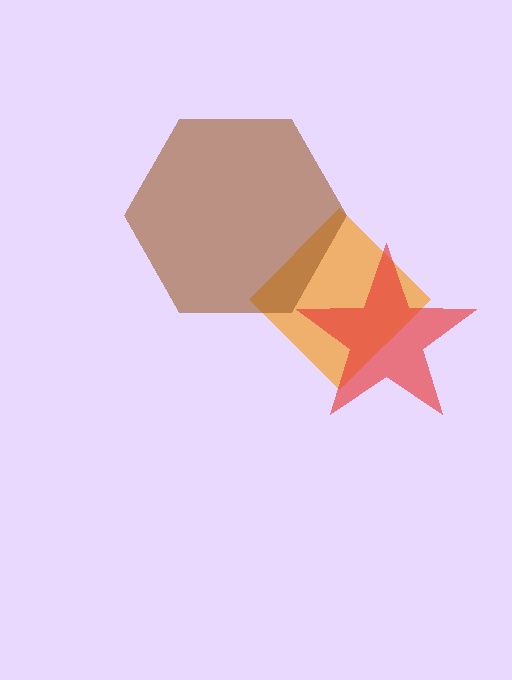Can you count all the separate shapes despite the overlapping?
Yes, there are 3 separate shapes.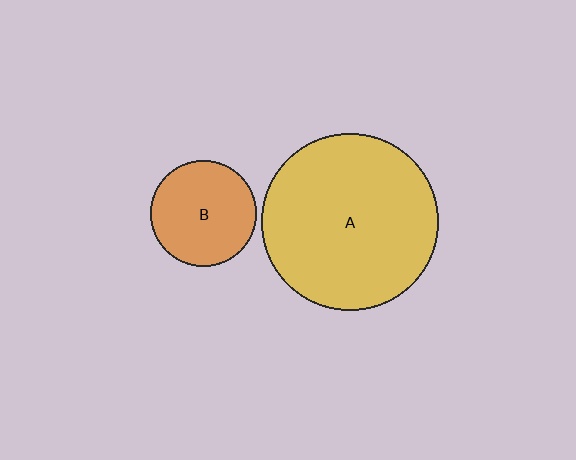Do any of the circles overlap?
No, none of the circles overlap.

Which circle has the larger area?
Circle A (yellow).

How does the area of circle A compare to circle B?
Approximately 2.8 times.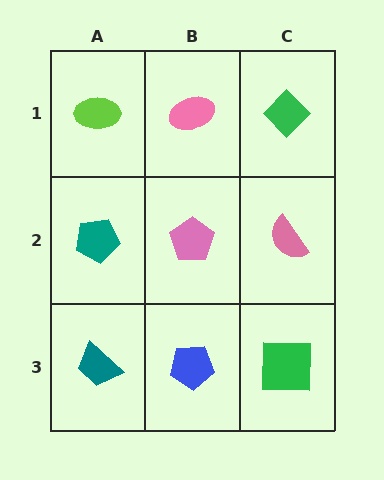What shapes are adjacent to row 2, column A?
A lime ellipse (row 1, column A), a teal trapezoid (row 3, column A), a pink pentagon (row 2, column B).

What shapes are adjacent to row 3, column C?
A pink semicircle (row 2, column C), a blue pentagon (row 3, column B).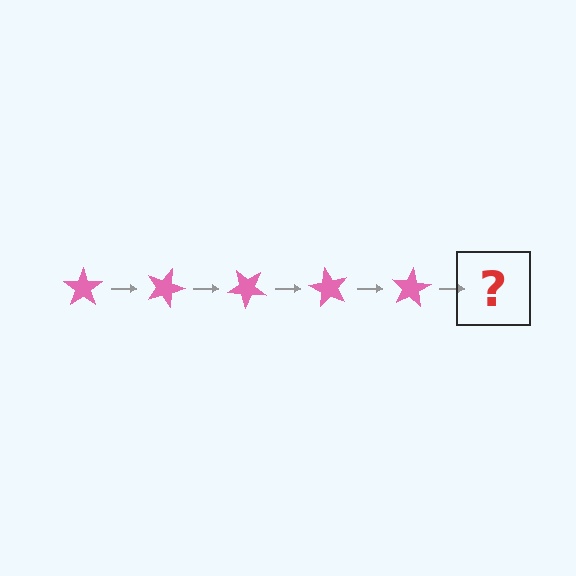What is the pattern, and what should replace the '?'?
The pattern is that the star rotates 20 degrees each step. The '?' should be a pink star rotated 100 degrees.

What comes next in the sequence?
The next element should be a pink star rotated 100 degrees.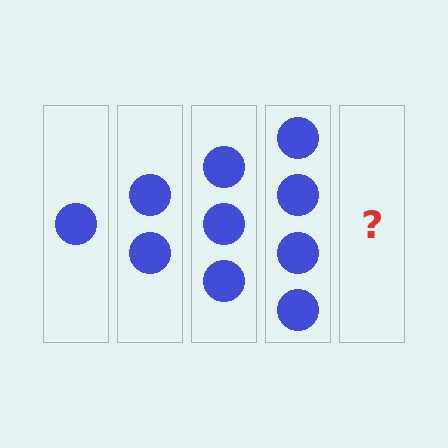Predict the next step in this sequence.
The next step is 5 circles.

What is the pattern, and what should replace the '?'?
The pattern is that each step adds one more circle. The '?' should be 5 circles.